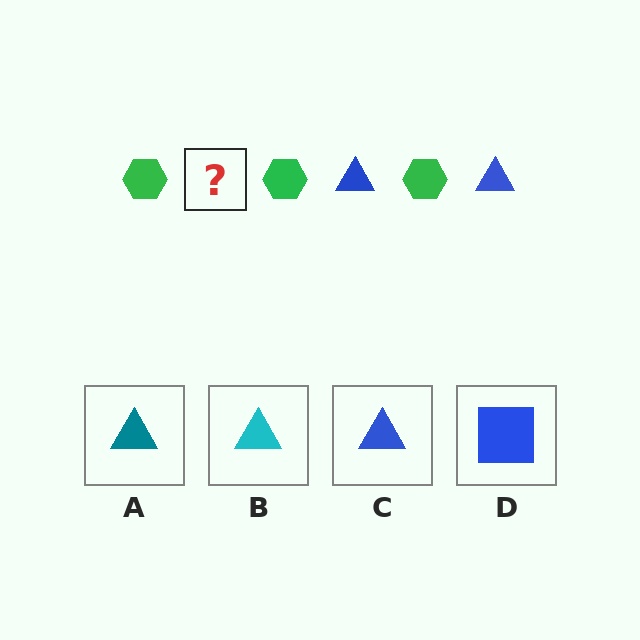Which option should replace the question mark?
Option C.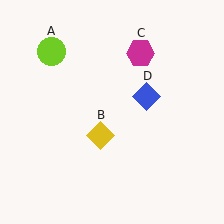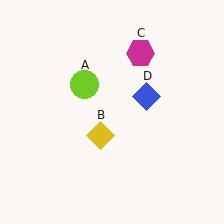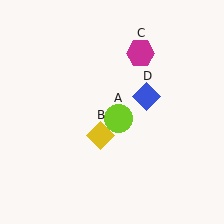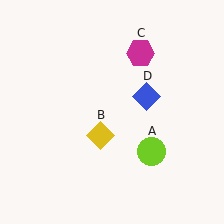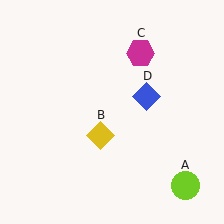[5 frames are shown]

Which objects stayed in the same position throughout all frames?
Yellow diamond (object B) and magenta hexagon (object C) and blue diamond (object D) remained stationary.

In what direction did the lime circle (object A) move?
The lime circle (object A) moved down and to the right.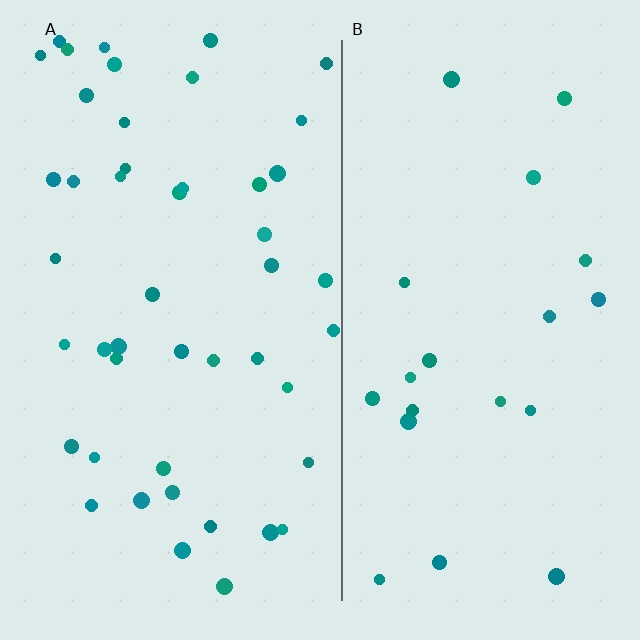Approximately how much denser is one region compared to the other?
Approximately 2.3× — region A over region B.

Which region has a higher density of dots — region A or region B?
A (the left).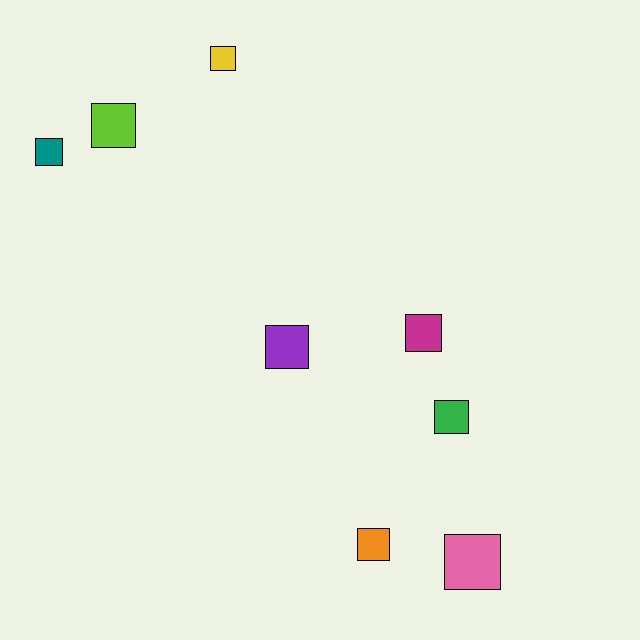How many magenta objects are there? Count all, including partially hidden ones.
There is 1 magenta object.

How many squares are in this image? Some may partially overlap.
There are 8 squares.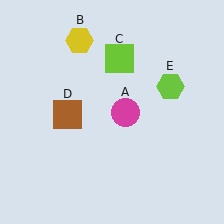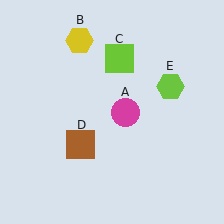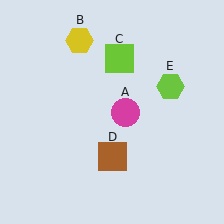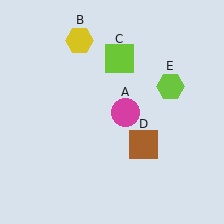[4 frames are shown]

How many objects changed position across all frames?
1 object changed position: brown square (object D).